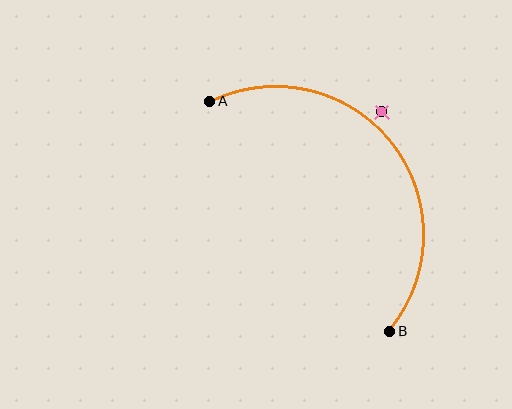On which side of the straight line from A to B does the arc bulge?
The arc bulges above and to the right of the straight line connecting A and B.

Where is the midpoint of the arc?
The arc midpoint is the point on the curve farthest from the straight line joining A and B. It sits above and to the right of that line.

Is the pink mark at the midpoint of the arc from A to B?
No — the pink mark does not lie on the arc at all. It sits slightly outside the curve.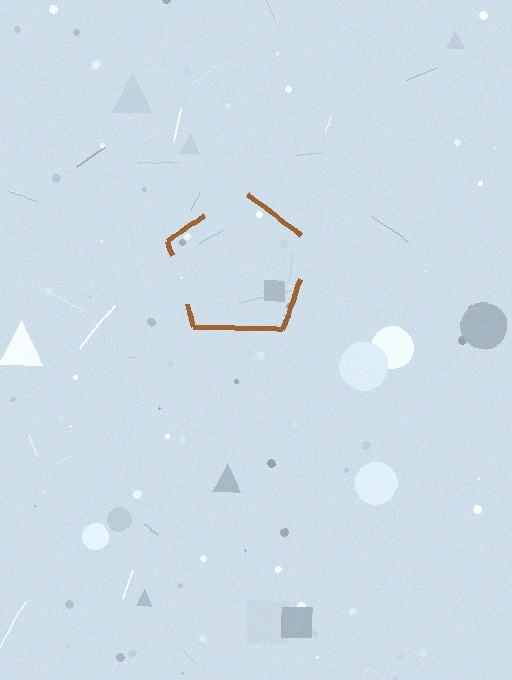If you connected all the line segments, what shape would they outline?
They would outline a pentagon.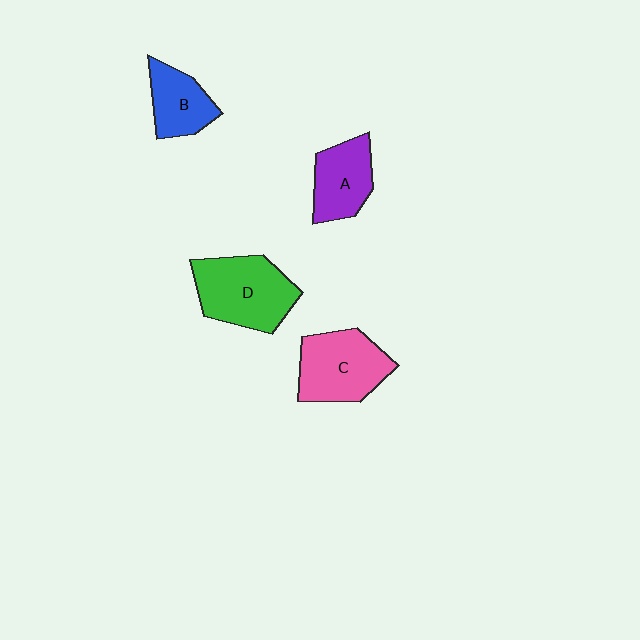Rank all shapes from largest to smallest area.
From largest to smallest: D (green), C (pink), A (purple), B (blue).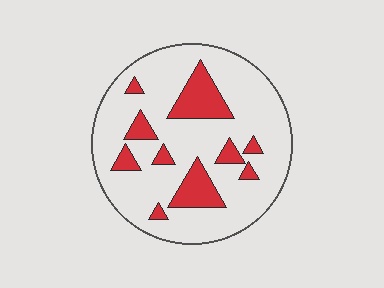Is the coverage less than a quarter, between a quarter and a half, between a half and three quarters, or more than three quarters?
Less than a quarter.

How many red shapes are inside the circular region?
10.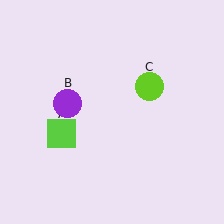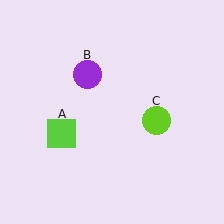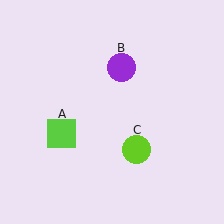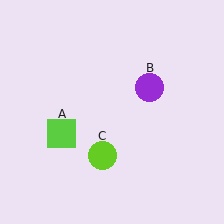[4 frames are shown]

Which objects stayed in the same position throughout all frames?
Lime square (object A) remained stationary.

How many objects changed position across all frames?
2 objects changed position: purple circle (object B), lime circle (object C).